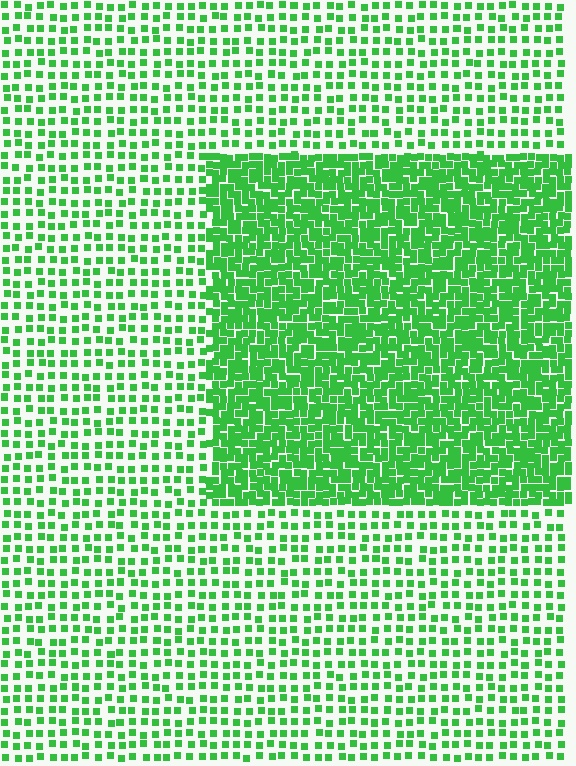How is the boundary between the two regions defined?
The boundary is defined by a change in element density (approximately 2.5x ratio). All elements are the same color, size, and shape.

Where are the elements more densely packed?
The elements are more densely packed inside the rectangle boundary.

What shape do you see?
I see a rectangle.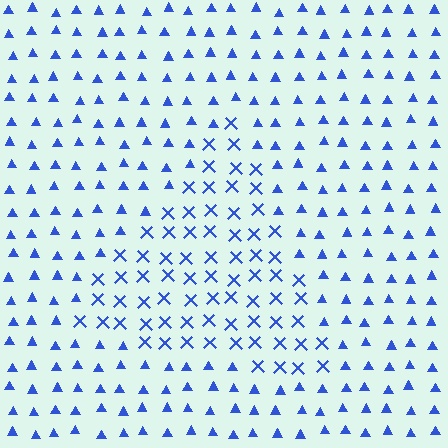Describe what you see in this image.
The image is filled with small blue elements arranged in a uniform grid. A triangle-shaped region contains X marks, while the surrounding area contains triangles. The boundary is defined purely by the change in element shape.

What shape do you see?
I see a triangle.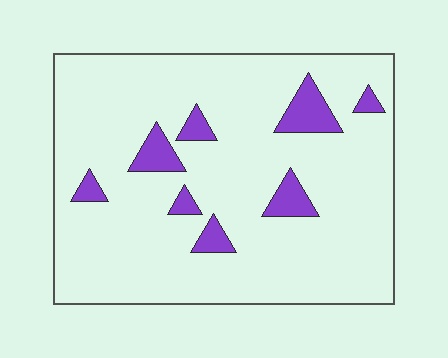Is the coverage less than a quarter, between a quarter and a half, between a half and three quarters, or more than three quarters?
Less than a quarter.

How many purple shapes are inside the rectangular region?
8.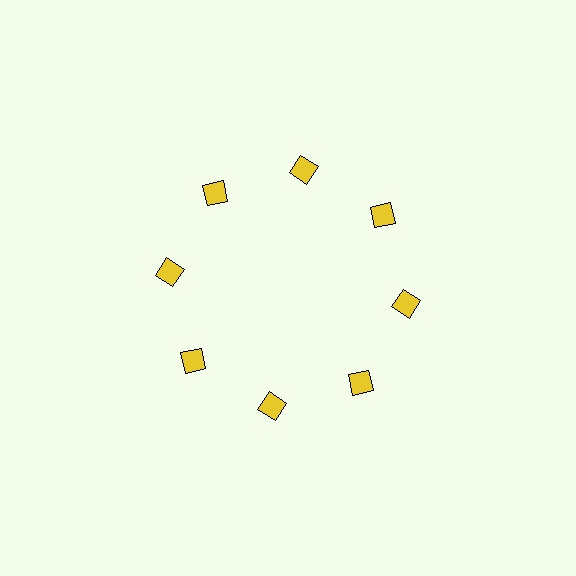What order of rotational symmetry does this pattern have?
This pattern has 8-fold rotational symmetry.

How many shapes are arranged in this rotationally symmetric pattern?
There are 8 shapes, arranged in 8 groups of 1.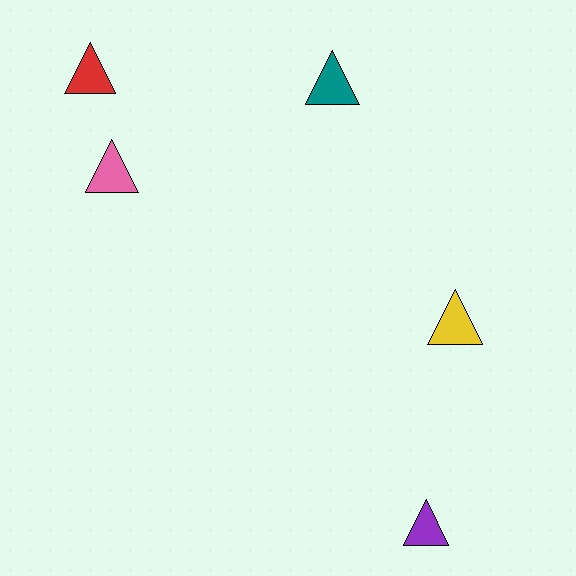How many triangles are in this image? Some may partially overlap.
There are 5 triangles.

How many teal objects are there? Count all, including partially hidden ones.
There is 1 teal object.